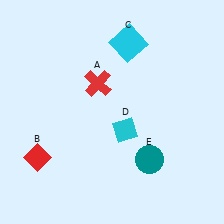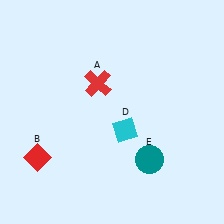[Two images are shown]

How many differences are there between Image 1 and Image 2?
There is 1 difference between the two images.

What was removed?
The cyan square (C) was removed in Image 2.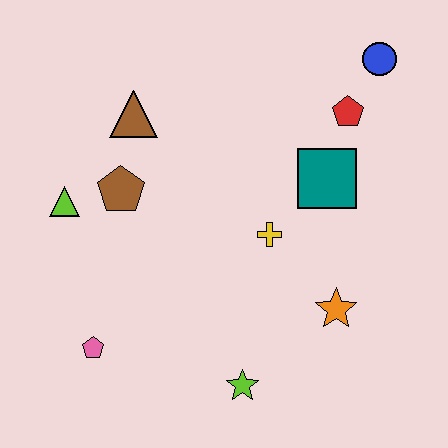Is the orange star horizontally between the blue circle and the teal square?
Yes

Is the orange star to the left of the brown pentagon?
No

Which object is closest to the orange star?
The yellow cross is closest to the orange star.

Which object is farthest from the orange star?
The lime triangle is farthest from the orange star.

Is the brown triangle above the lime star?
Yes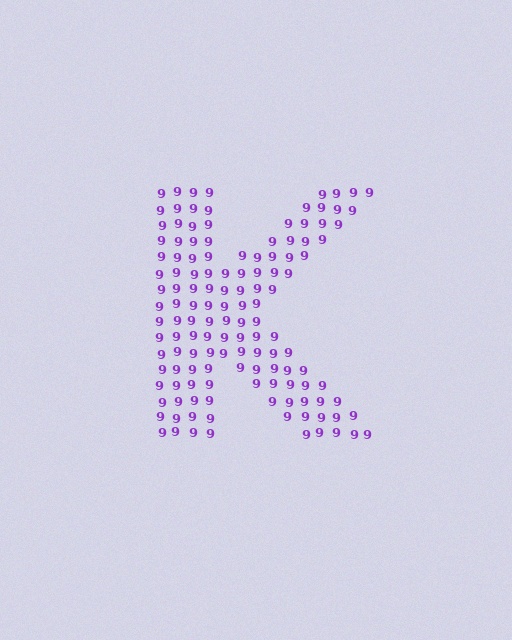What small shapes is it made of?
It is made of small digit 9's.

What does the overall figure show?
The overall figure shows the letter K.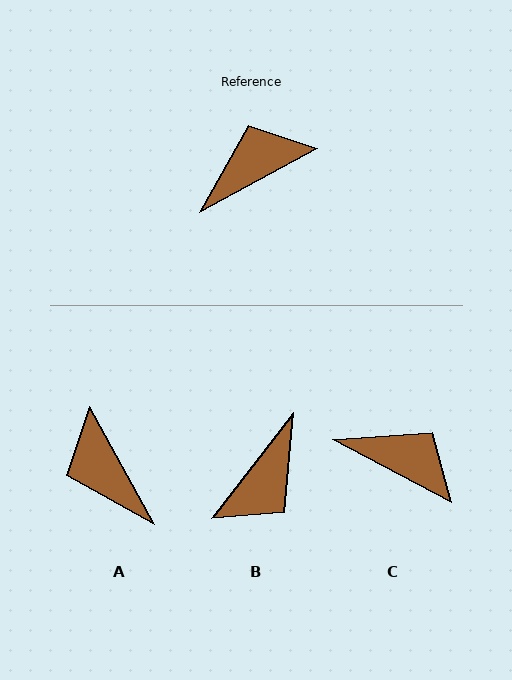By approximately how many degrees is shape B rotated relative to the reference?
Approximately 156 degrees clockwise.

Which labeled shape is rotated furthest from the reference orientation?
B, about 156 degrees away.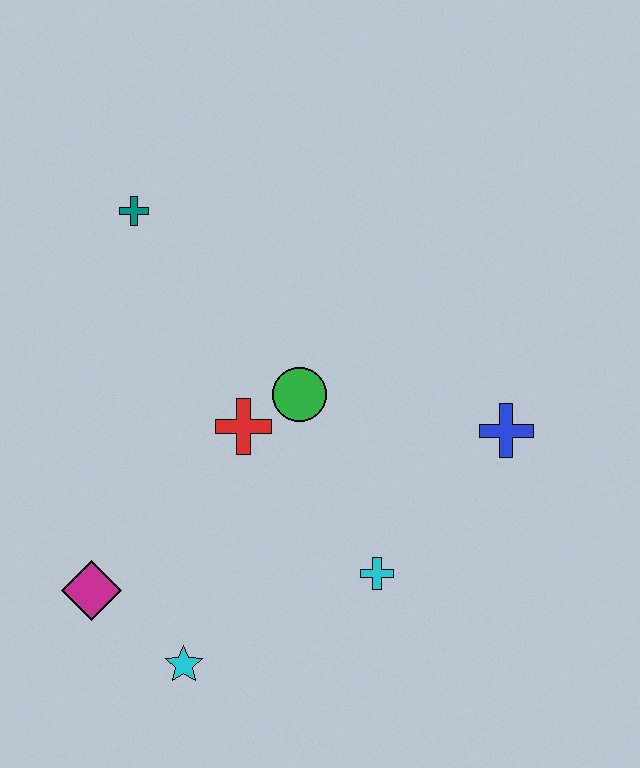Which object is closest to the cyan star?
The magenta diamond is closest to the cyan star.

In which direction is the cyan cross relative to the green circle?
The cyan cross is below the green circle.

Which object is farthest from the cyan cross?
The teal cross is farthest from the cyan cross.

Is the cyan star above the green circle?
No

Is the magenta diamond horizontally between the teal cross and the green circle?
No